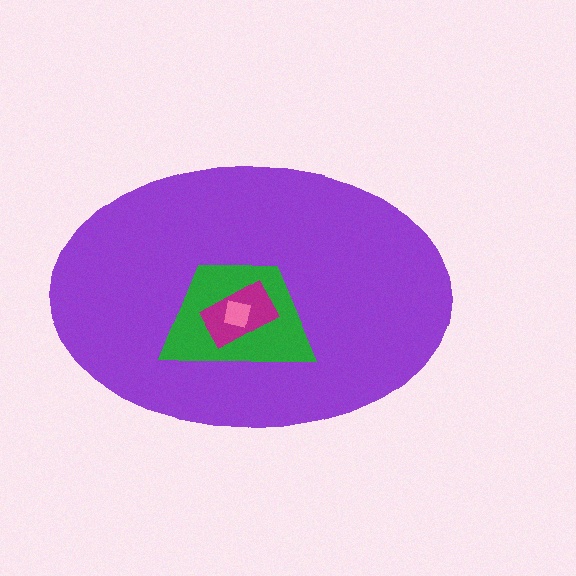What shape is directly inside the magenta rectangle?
The pink square.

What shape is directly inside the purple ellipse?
The green trapezoid.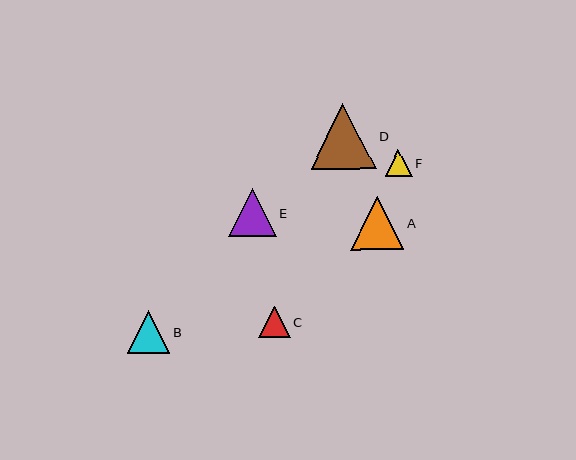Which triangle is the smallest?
Triangle F is the smallest with a size of approximately 27 pixels.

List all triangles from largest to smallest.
From largest to smallest: D, A, E, B, C, F.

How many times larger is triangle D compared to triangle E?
Triangle D is approximately 1.4 times the size of triangle E.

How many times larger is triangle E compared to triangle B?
Triangle E is approximately 1.1 times the size of triangle B.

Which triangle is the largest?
Triangle D is the largest with a size of approximately 66 pixels.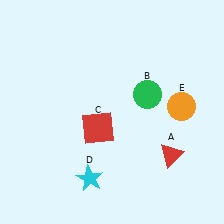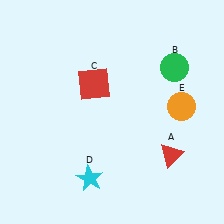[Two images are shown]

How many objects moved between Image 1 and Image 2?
2 objects moved between the two images.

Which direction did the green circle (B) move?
The green circle (B) moved right.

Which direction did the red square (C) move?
The red square (C) moved up.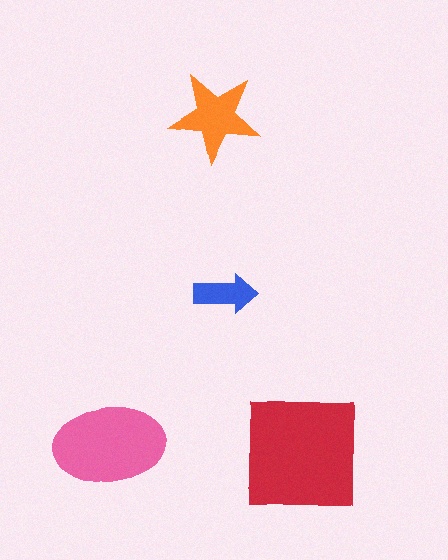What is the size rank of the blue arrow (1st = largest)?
4th.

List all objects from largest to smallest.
The red square, the pink ellipse, the orange star, the blue arrow.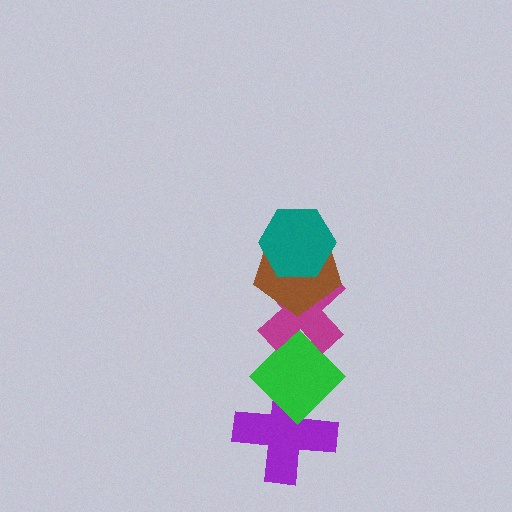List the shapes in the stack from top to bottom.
From top to bottom: the teal hexagon, the brown pentagon, the magenta cross, the green diamond, the purple cross.